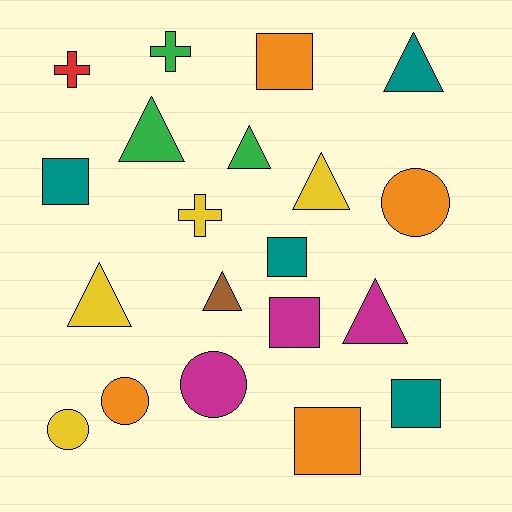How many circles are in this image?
There are 4 circles.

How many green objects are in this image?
There are 3 green objects.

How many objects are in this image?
There are 20 objects.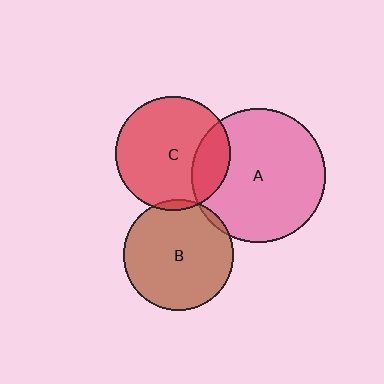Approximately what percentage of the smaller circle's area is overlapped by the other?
Approximately 5%.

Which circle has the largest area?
Circle A (pink).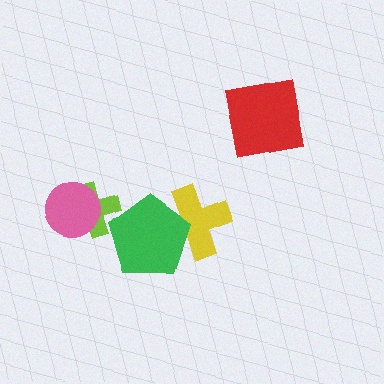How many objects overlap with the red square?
0 objects overlap with the red square.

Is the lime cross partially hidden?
Yes, it is partially covered by another shape.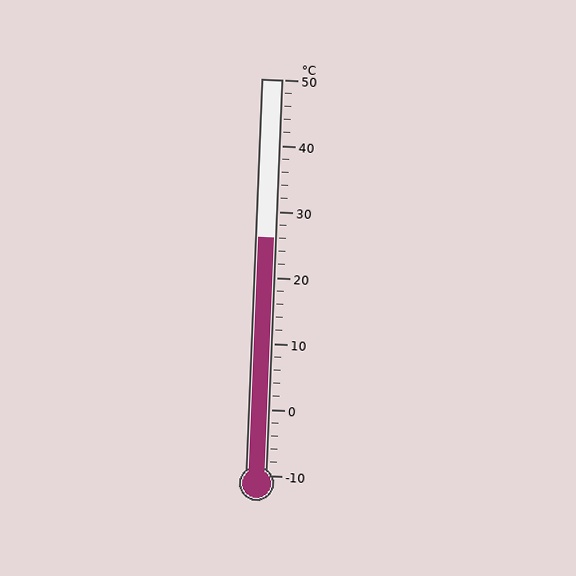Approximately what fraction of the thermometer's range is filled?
The thermometer is filled to approximately 60% of its range.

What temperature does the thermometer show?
The thermometer shows approximately 26°C.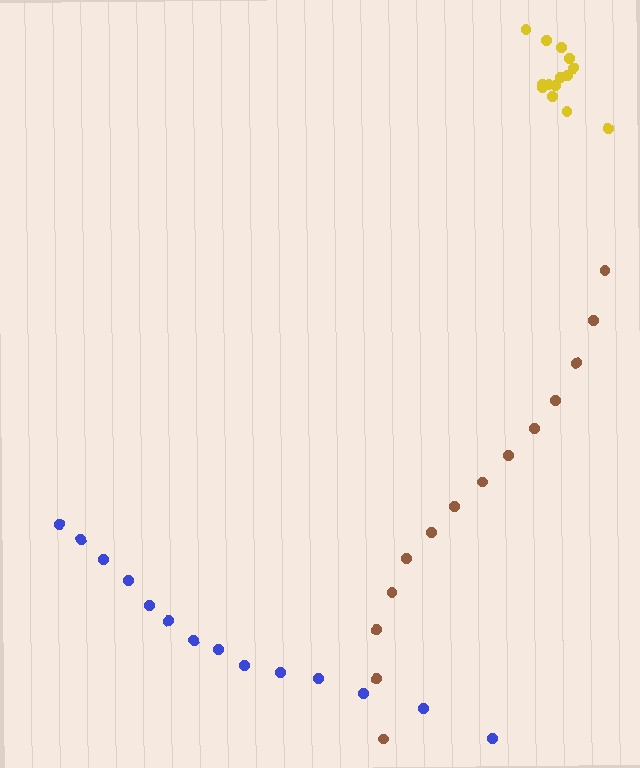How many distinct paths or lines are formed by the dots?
There are 3 distinct paths.